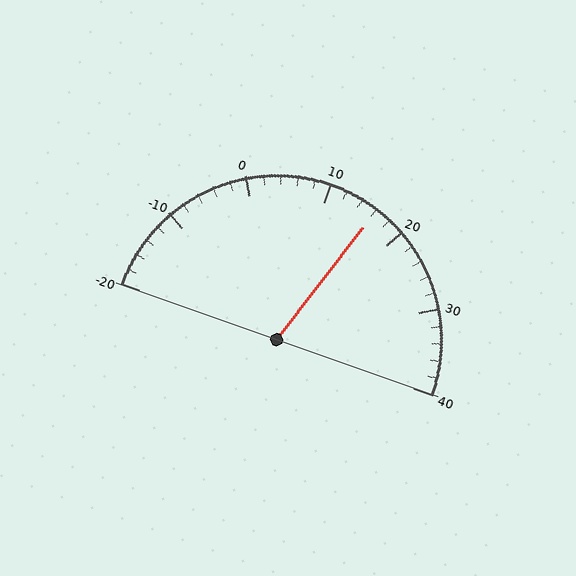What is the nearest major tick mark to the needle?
The nearest major tick mark is 20.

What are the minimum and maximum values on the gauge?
The gauge ranges from -20 to 40.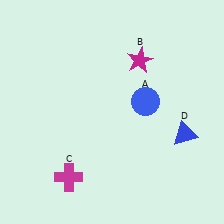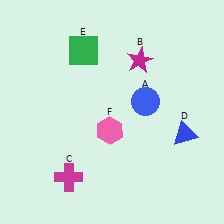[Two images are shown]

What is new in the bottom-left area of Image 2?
A pink hexagon (F) was added in the bottom-left area of Image 2.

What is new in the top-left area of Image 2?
A green square (E) was added in the top-left area of Image 2.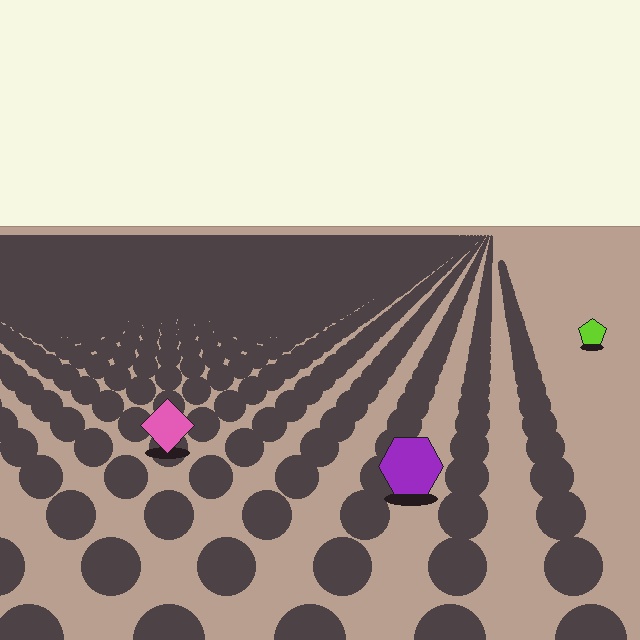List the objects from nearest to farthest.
From nearest to farthest: the purple hexagon, the pink diamond, the lime pentagon.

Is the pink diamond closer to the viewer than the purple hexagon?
No. The purple hexagon is closer — you can tell from the texture gradient: the ground texture is coarser near it.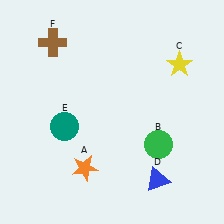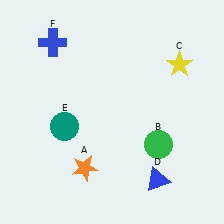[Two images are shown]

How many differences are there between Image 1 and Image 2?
There is 1 difference between the two images.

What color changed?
The cross (F) changed from brown in Image 1 to blue in Image 2.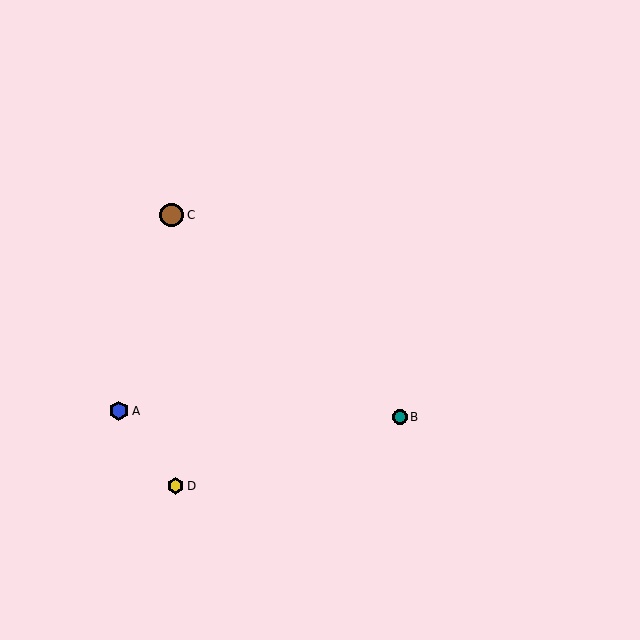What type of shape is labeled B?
Shape B is a teal circle.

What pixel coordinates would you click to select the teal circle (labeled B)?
Click at (400, 417) to select the teal circle B.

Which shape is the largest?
The brown circle (labeled C) is the largest.